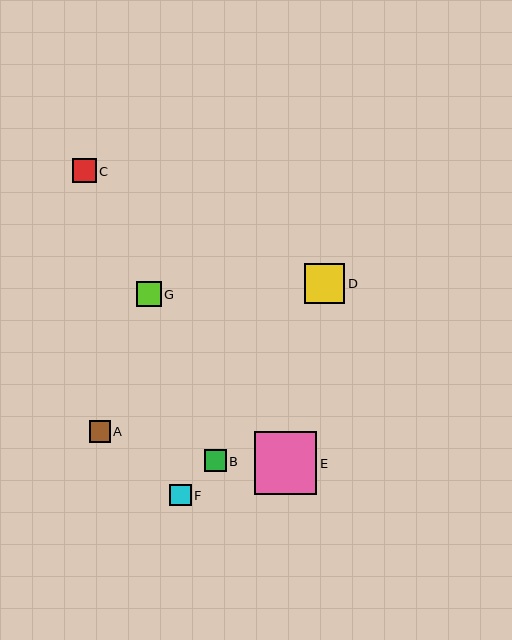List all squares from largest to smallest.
From largest to smallest: E, D, G, C, B, A, F.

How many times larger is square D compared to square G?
Square D is approximately 1.6 times the size of square G.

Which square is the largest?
Square E is the largest with a size of approximately 63 pixels.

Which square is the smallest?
Square F is the smallest with a size of approximately 21 pixels.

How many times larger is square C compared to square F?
Square C is approximately 1.1 times the size of square F.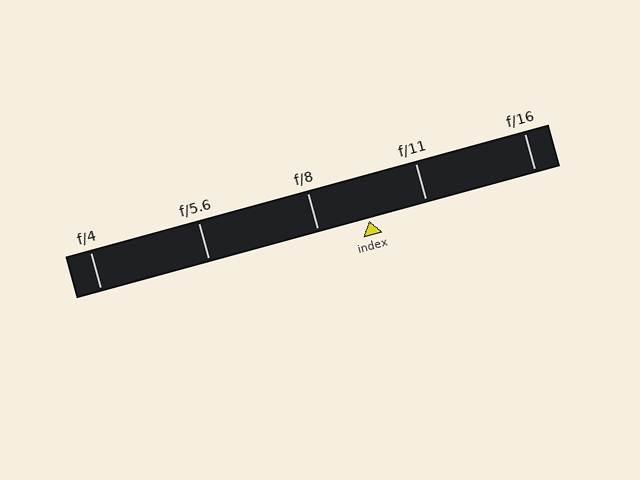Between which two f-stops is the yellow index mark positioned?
The index mark is between f/8 and f/11.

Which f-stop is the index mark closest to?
The index mark is closest to f/8.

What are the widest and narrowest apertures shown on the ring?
The widest aperture shown is f/4 and the narrowest is f/16.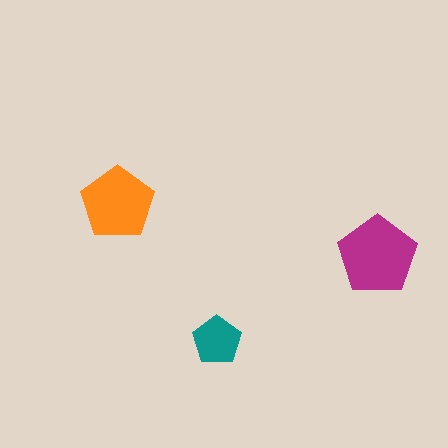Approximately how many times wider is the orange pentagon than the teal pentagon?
About 1.5 times wider.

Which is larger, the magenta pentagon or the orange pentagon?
The magenta one.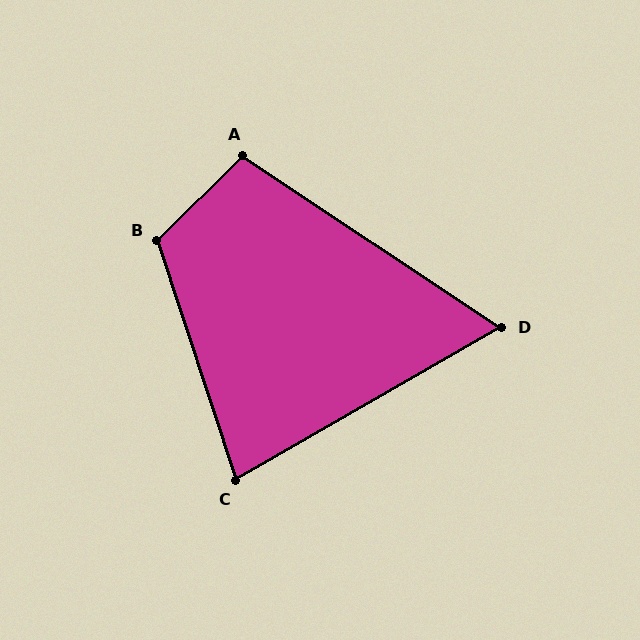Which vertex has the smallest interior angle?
D, at approximately 64 degrees.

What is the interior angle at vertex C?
Approximately 78 degrees (acute).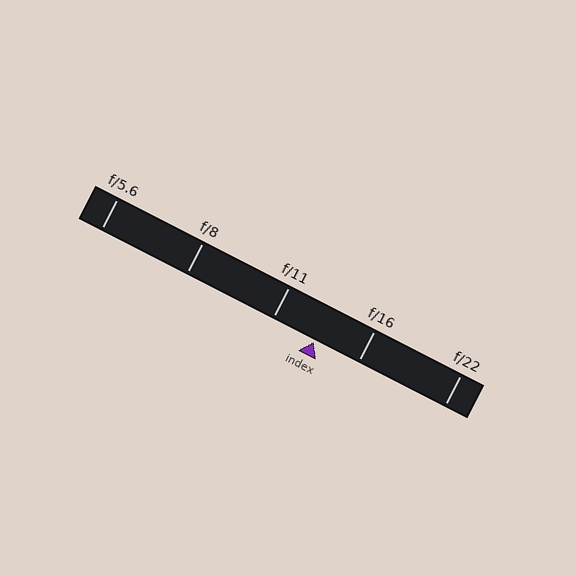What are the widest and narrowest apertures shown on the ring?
The widest aperture shown is f/5.6 and the narrowest is f/22.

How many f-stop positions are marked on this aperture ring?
There are 5 f-stop positions marked.